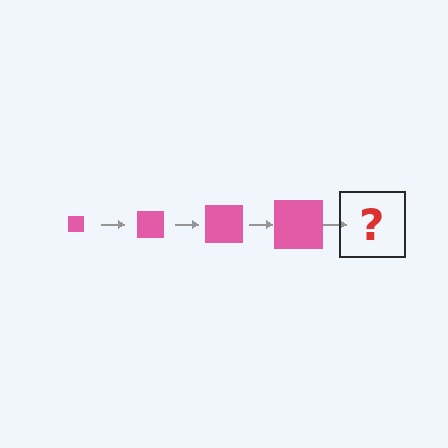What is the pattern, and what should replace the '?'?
The pattern is that the square gets progressively larger each step. The '?' should be a pink square, larger than the previous one.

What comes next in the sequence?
The next element should be a pink square, larger than the previous one.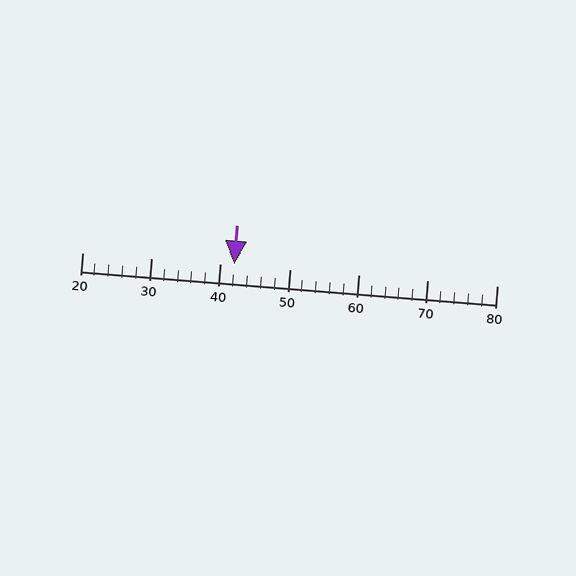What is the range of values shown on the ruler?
The ruler shows values from 20 to 80.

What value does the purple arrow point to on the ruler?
The purple arrow points to approximately 42.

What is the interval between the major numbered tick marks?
The major tick marks are spaced 10 units apart.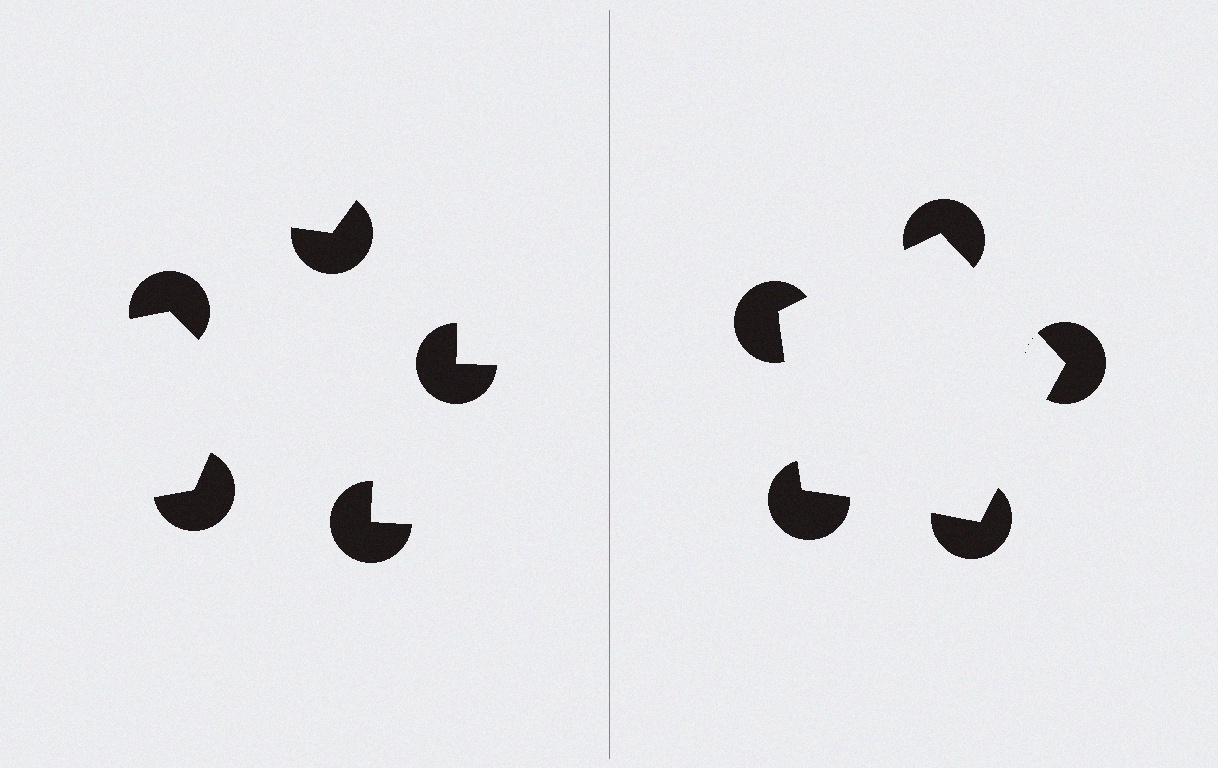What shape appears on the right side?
An illusory pentagon.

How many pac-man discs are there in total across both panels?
10 — 5 on each side.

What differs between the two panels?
The pac-man discs are positioned identically on both sides; only the wedge orientations differ. On the right they align to a pentagon; on the left they are misaligned.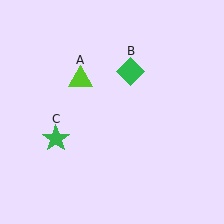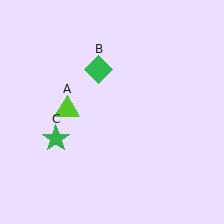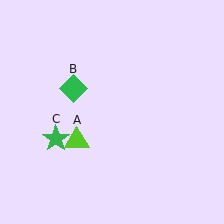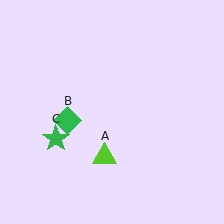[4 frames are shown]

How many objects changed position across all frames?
2 objects changed position: lime triangle (object A), green diamond (object B).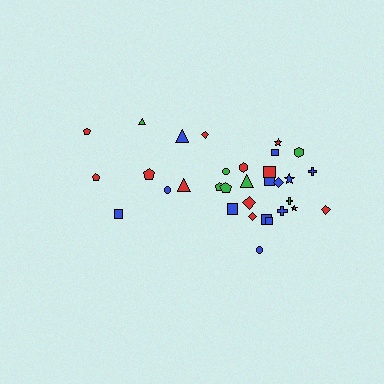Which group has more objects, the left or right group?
The right group.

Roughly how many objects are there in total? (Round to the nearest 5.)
Roughly 30 objects in total.